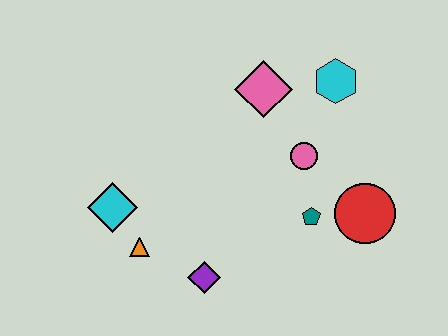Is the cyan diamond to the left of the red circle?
Yes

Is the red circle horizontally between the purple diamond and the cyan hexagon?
No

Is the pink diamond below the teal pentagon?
No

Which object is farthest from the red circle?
The cyan diamond is farthest from the red circle.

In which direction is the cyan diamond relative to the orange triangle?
The cyan diamond is above the orange triangle.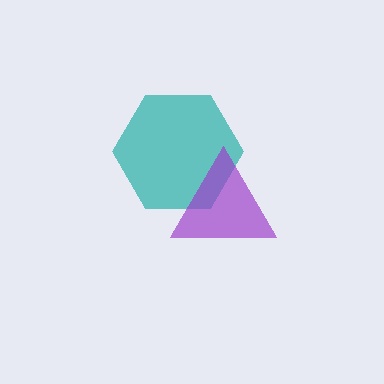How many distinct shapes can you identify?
There are 2 distinct shapes: a teal hexagon, a purple triangle.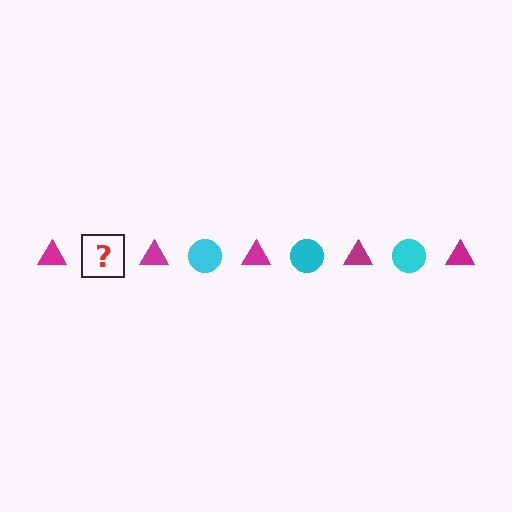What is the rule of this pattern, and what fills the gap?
The rule is that the pattern alternates between magenta triangle and cyan circle. The gap should be filled with a cyan circle.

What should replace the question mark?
The question mark should be replaced with a cyan circle.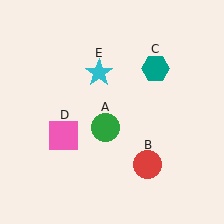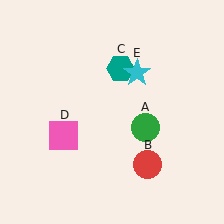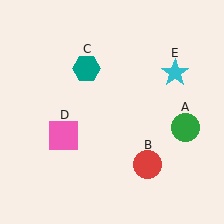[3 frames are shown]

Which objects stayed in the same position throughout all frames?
Red circle (object B) and pink square (object D) remained stationary.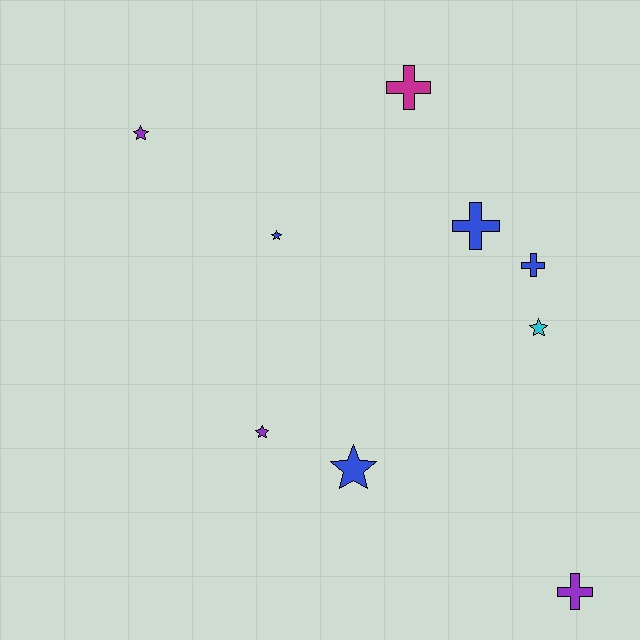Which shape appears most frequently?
Star, with 5 objects.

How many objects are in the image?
There are 9 objects.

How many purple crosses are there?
There is 1 purple cross.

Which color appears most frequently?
Blue, with 4 objects.